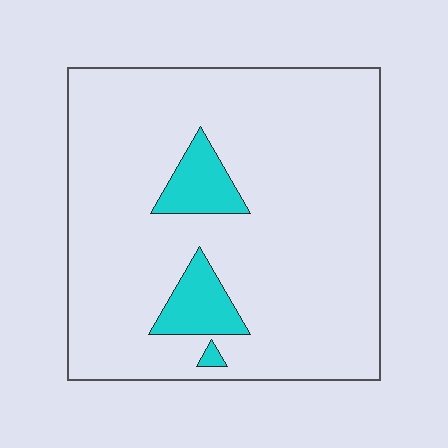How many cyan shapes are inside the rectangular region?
3.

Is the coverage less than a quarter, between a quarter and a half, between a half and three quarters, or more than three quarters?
Less than a quarter.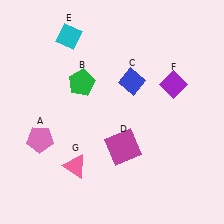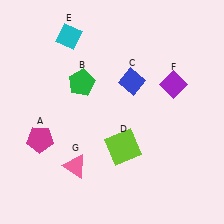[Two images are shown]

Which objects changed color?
A changed from pink to magenta. D changed from magenta to lime.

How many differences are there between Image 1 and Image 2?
There are 2 differences between the two images.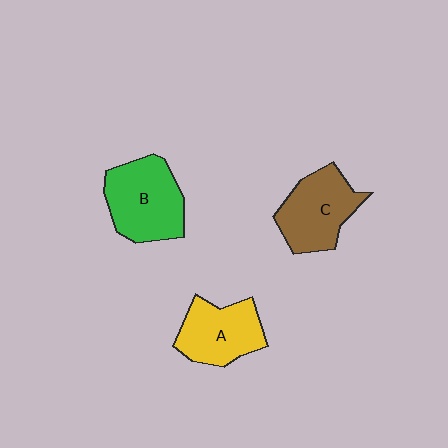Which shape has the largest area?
Shape B (green).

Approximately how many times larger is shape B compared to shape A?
Approximately 1.2 times.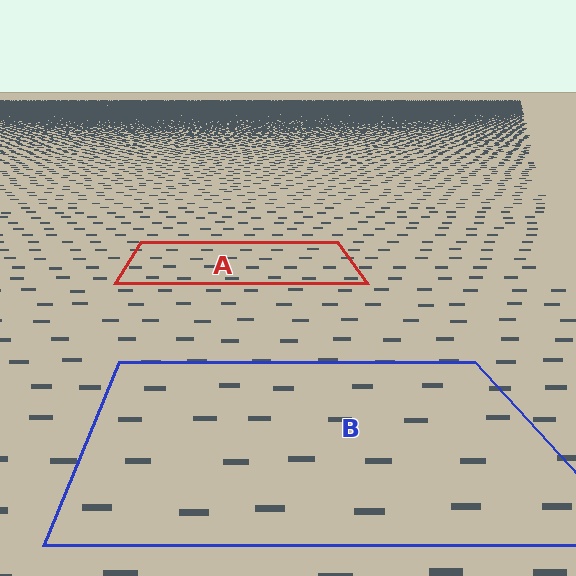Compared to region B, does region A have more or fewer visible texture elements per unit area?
Region A has more texture elements per unit area — they are packed more densely because it is farther away.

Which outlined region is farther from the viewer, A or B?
Region A is farther from the viewer — the texture elements inside it appear smaller and more densely packed.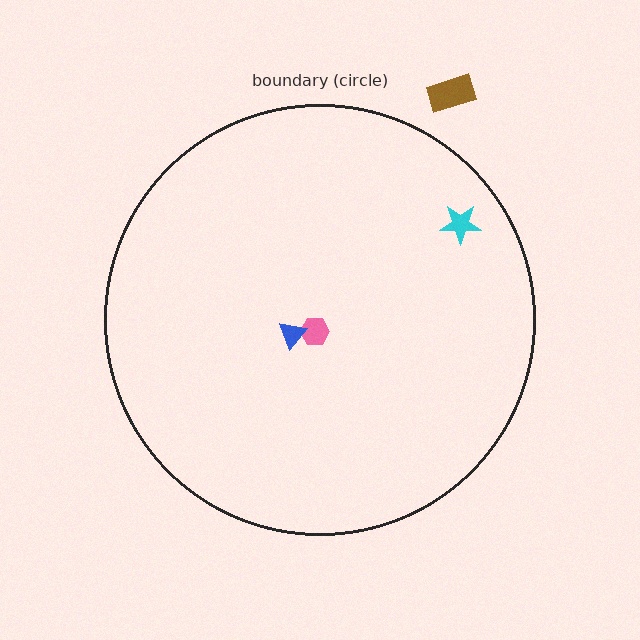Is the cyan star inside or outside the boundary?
Inside.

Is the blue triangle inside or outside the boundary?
Inside.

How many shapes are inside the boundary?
3 inside, 1 outside.